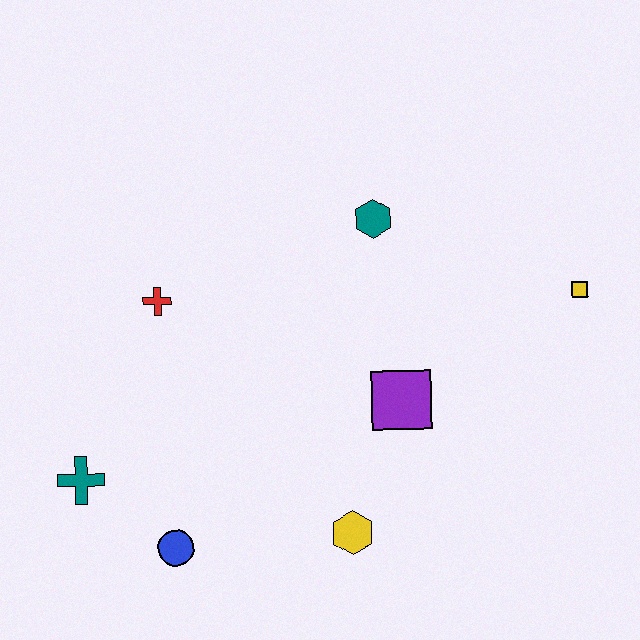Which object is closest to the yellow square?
The purple square is closest to the yellow square.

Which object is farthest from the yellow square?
The teal cross is farthest from the yellow square.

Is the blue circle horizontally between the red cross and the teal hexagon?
Yes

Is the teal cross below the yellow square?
Yes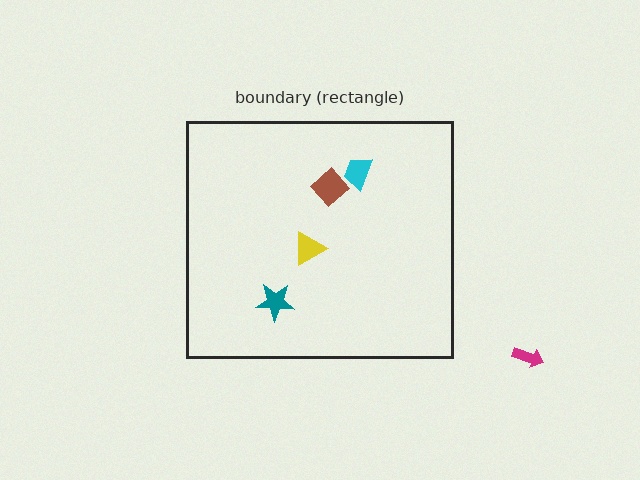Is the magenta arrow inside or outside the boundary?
Outside.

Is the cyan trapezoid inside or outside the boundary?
Inside.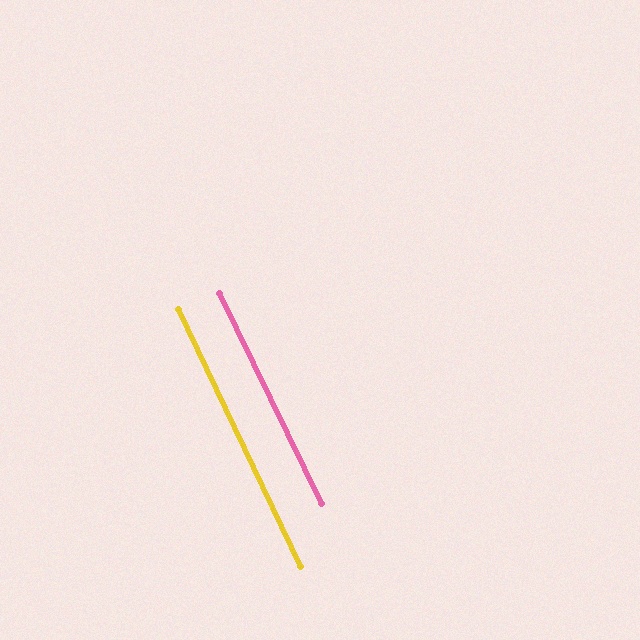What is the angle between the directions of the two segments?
Approximately 0 degrees.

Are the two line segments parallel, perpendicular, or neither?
Parallel — their directions differ by only 0.4°.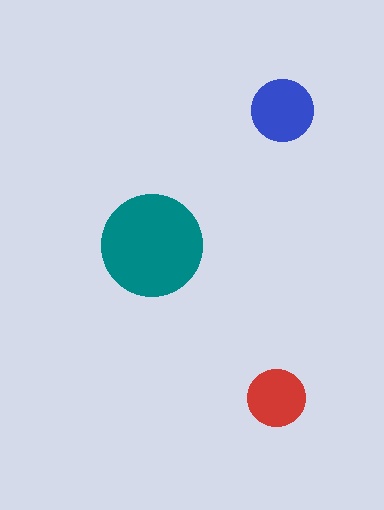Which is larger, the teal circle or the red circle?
The teal one.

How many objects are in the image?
There are 3 objects in the image.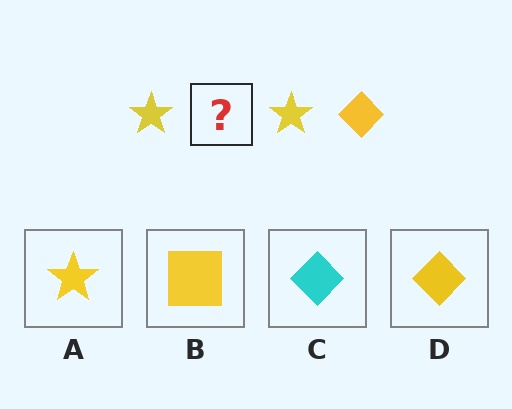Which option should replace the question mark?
Option D.